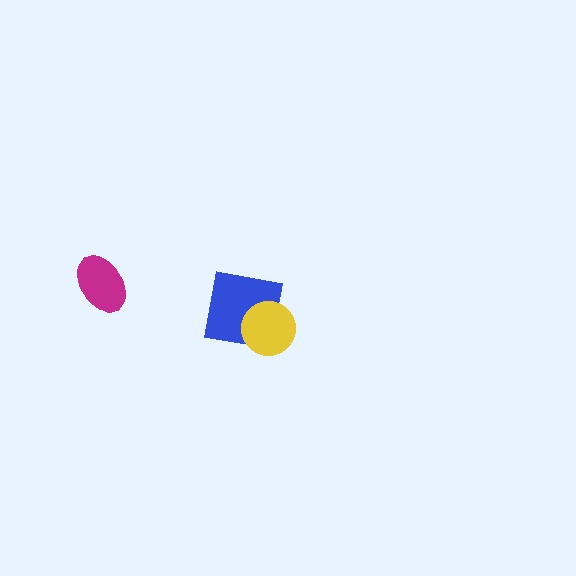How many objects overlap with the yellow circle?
1 object overlaps with the yellow circle.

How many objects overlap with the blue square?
1 object overlaps with the blue square.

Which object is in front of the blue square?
The yellow circle is in front of the blue square.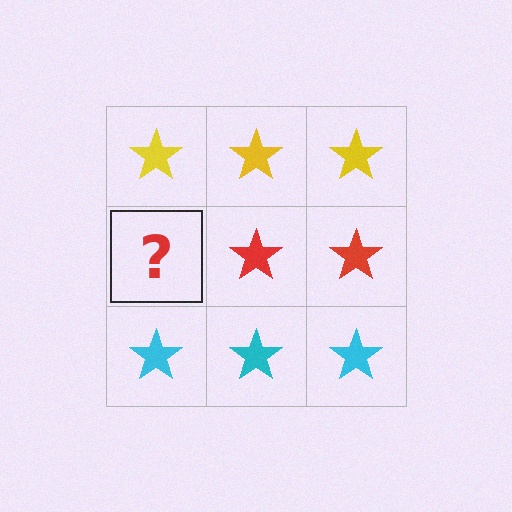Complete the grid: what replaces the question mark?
The question mark should be replaced with a red star.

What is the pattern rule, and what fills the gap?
The rule is that each row has a consistent color. The gap should be filled with a red star.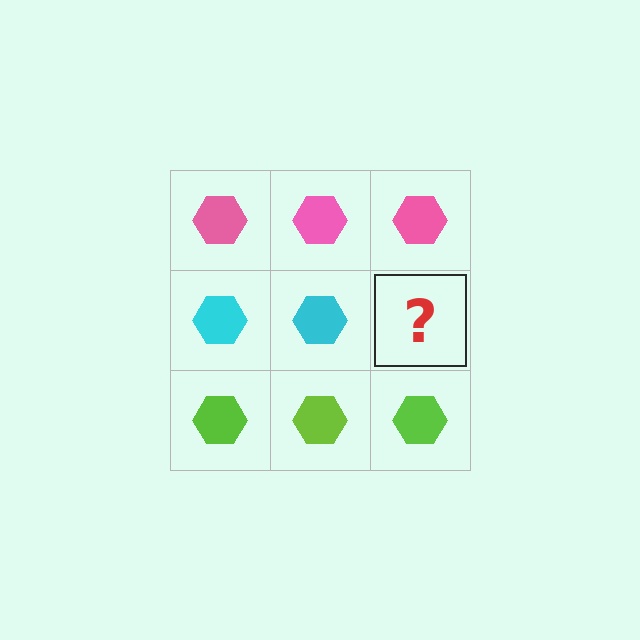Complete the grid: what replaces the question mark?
The question mark should be replaced with a cyan hexagon.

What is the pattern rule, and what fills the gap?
The rule is that each row has a consistent color. The gap should be filled with a cyan hexagon.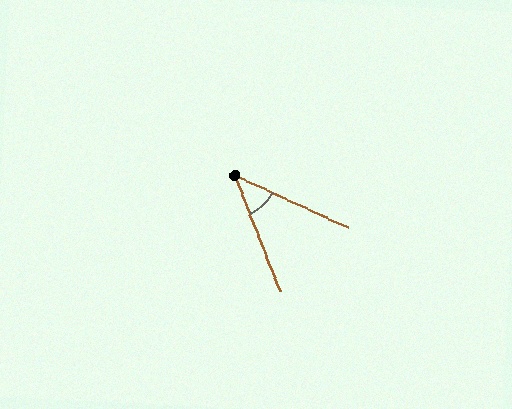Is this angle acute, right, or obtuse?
It is acute.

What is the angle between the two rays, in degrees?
Approximately 44 degrees.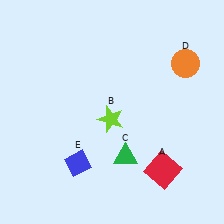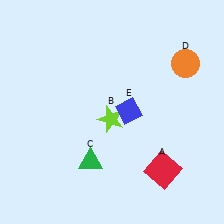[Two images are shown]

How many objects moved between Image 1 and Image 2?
2 objects moved between the two images.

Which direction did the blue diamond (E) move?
The blue diamond (E) moved up.